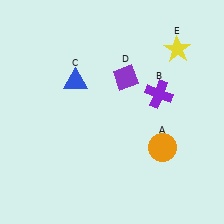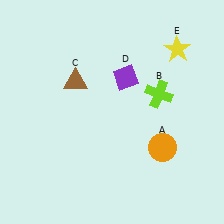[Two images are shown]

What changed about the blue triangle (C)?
In Image 1, C is blue. In Image 2, it changed to brown.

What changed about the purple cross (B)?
In Image 1, B is purple. In Image 2, it changed to lime.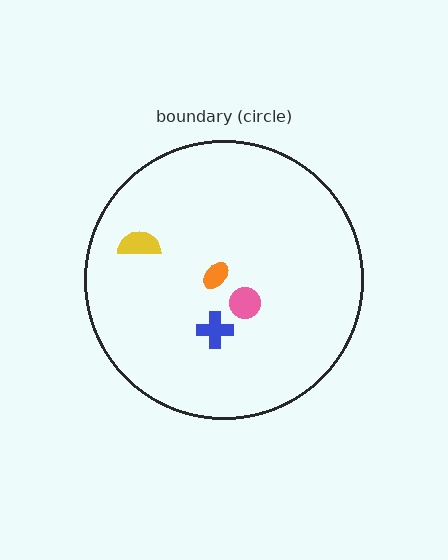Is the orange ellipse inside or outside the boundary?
Inside.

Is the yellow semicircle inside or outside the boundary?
Inside.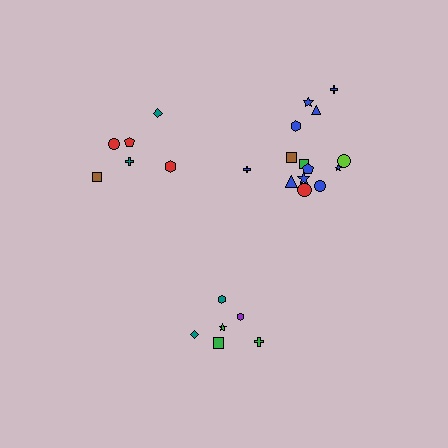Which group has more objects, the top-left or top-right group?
The top-right group.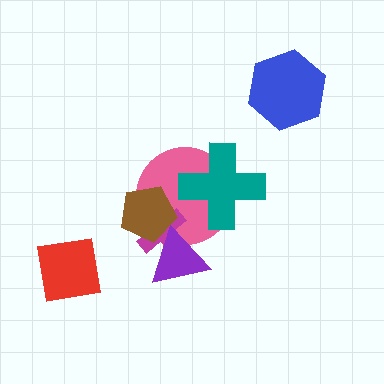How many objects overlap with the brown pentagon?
3 objects overlap with the brown pentagon.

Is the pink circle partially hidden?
Yes, it is partially covered by another shape.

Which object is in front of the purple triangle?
The brown pentagon is in front of the purple triangle.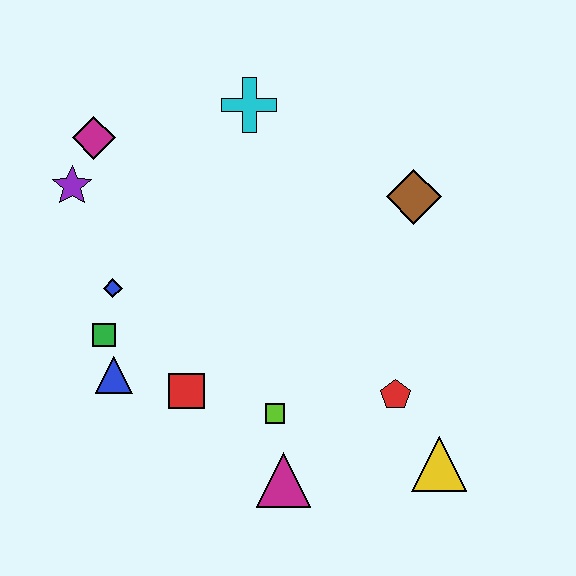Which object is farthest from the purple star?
The yellow triangle is farthest from the purple star.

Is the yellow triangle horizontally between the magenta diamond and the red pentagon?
No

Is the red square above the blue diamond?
No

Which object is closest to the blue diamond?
The green square is closest to the blue diamond.